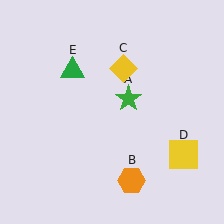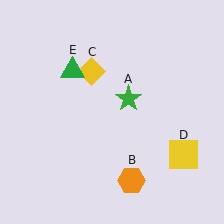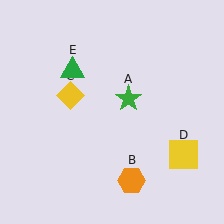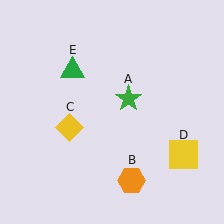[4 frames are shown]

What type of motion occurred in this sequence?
The yellow diamond (object C) rotated counterclockwise around the center of the scene.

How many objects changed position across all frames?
1 object changed position: yellow diamond (object C).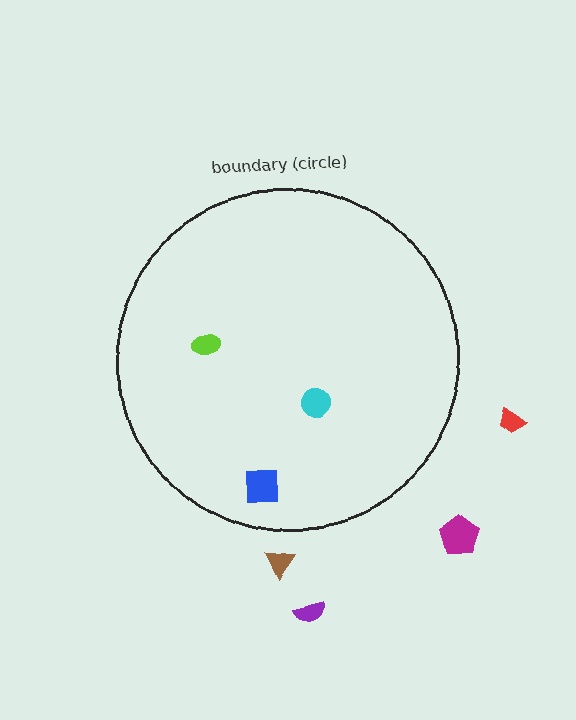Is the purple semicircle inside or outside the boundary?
Outside.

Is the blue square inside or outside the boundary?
Inside.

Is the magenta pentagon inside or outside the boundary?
Outside.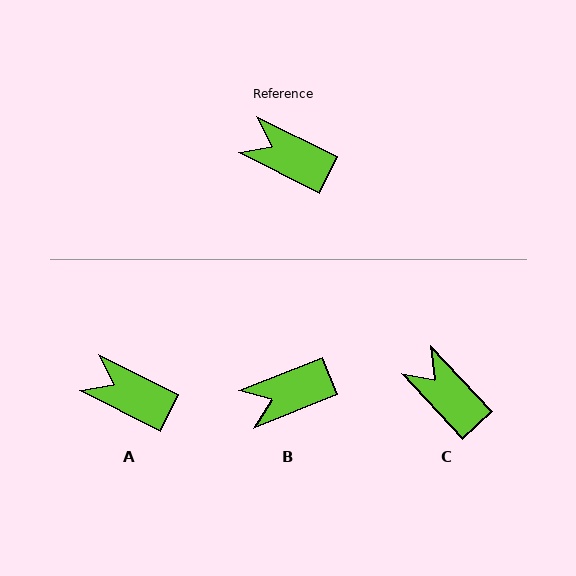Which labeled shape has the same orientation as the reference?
A.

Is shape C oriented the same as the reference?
No, it is off by about 20 degrees.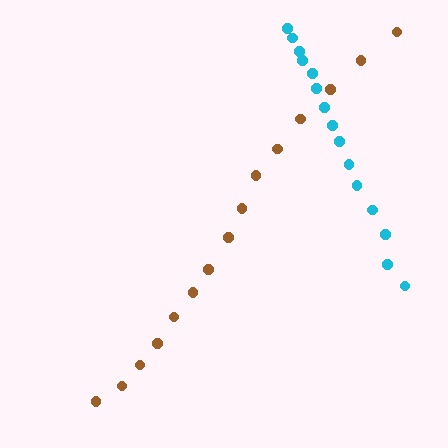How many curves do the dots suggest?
There are 2 distinct paths.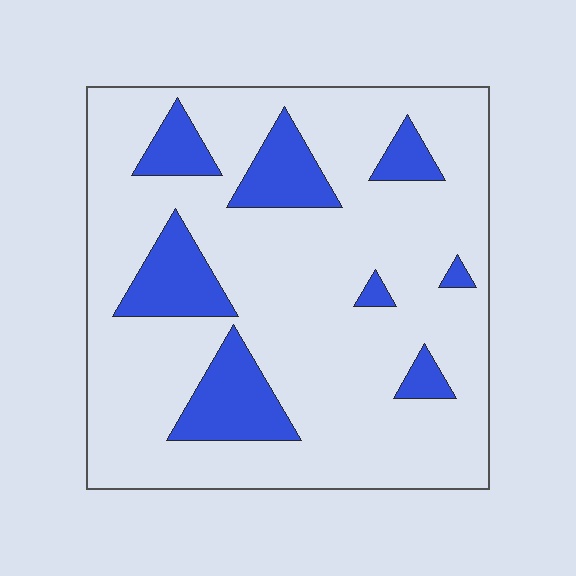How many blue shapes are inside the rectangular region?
8.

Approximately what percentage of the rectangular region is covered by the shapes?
Approximately 20%.